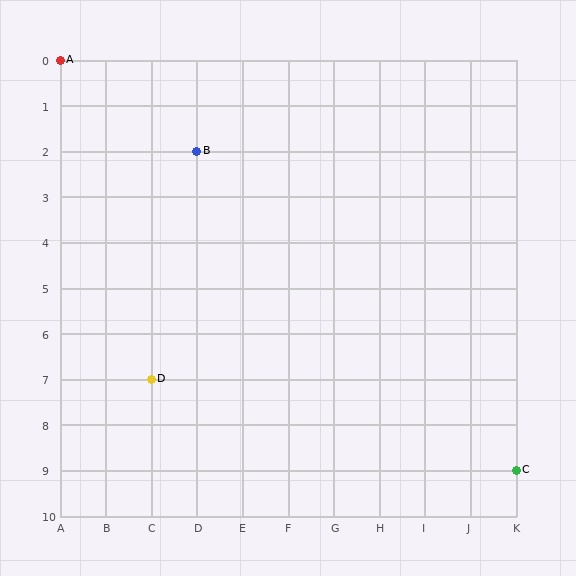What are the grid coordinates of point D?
Point D is at grid coordinates (C, 7).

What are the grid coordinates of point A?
Point A is at grid coordinates (A, 0).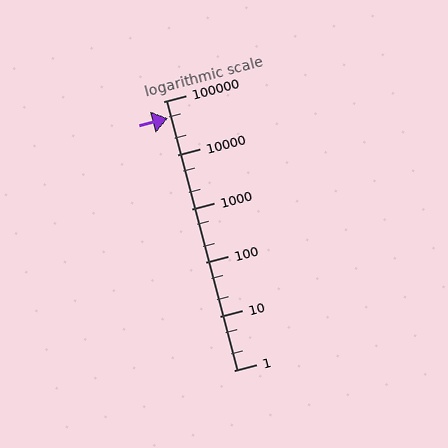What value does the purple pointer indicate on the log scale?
The pointer indicates approximately 48000.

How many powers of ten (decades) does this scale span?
The scale spans 5 decades, from 1 to 100000.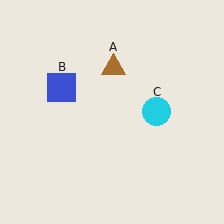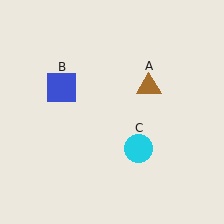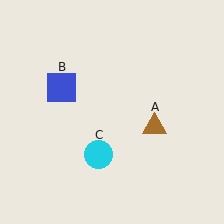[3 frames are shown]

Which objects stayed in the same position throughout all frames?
Blue square (object B) remained stationary.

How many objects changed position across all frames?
2 objects changed position: brown triangle (object A), cyan circle (object C).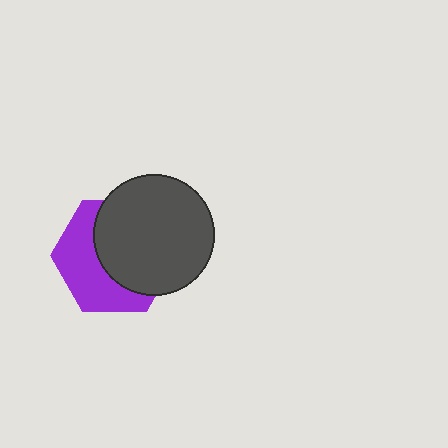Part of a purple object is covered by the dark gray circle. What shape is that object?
It is a hexagon.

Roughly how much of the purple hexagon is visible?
A small part of it is visible (roughly 45%).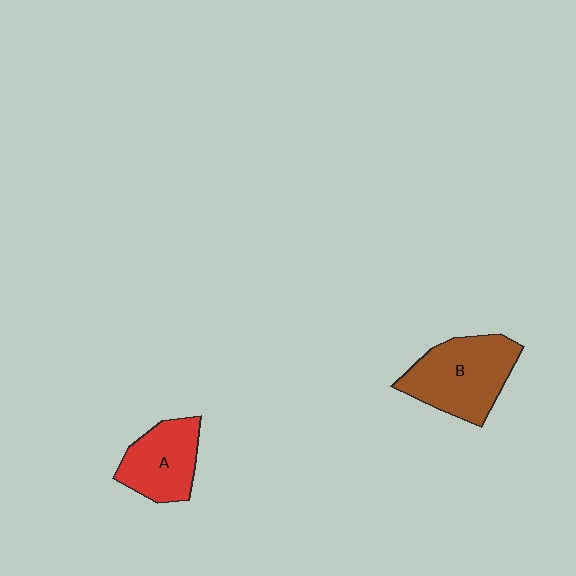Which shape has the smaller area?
Shape A (red).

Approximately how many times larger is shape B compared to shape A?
Approximately 1.4 times.